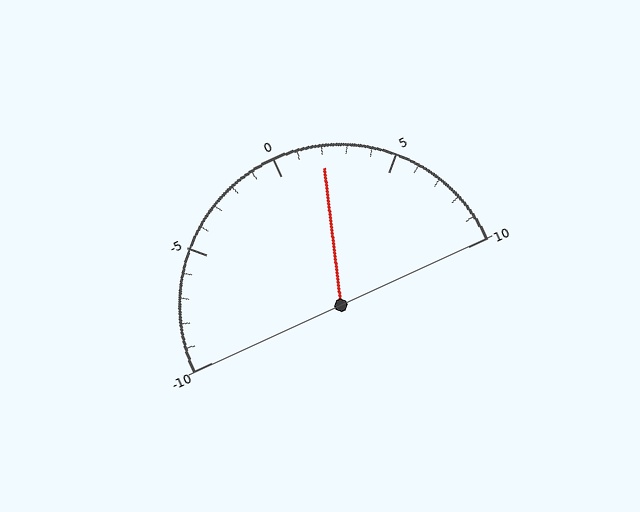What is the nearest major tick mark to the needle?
The nearest major tick mark is 0.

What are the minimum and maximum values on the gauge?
The gauge ranges from -10 to 10.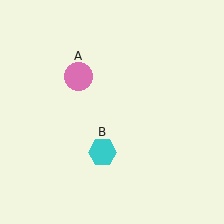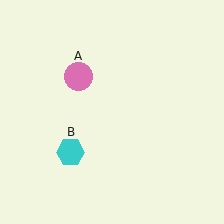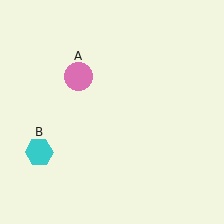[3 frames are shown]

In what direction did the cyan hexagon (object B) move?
The cyan hexagon (object B) moved left.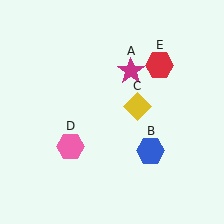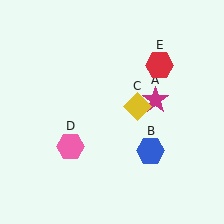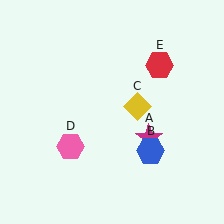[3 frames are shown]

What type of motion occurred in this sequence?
The magenta star (object A) rotated clockwise around the center of the scene.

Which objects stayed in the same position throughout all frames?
Blue hexagon (object B) and yellow diamond (object C) and pink hexagon (object D) and red hexagon (object E) remained stationary.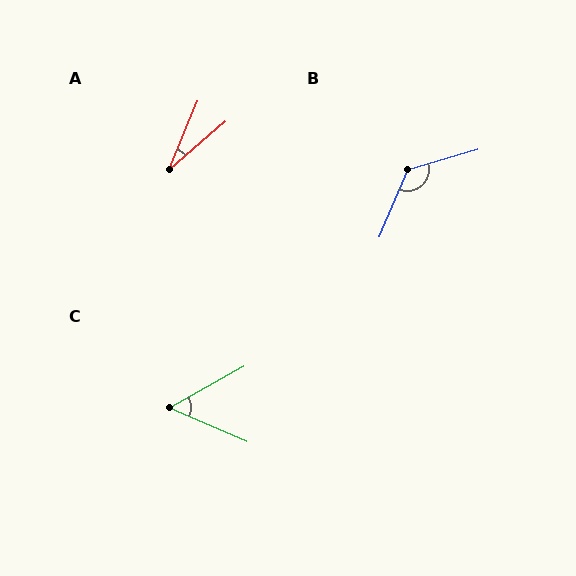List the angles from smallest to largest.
A (27°), C (52°), B (129°).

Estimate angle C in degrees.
Approximately 52 degrees.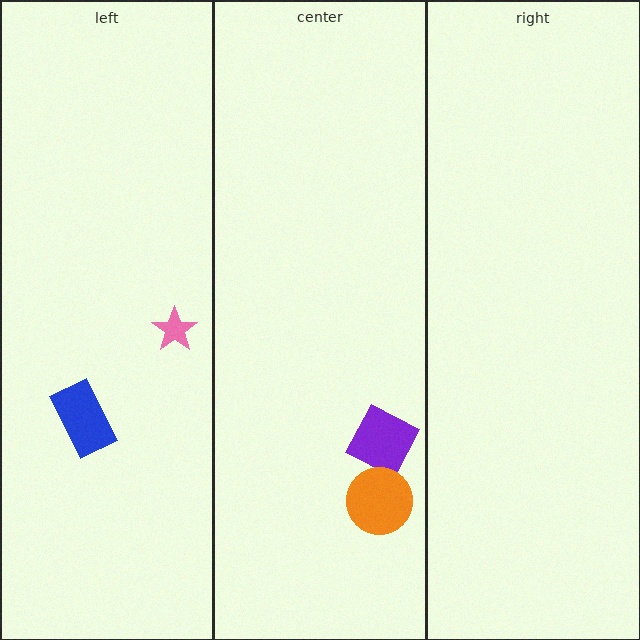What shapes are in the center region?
The purple square, the orange circle.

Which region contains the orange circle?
The center region.